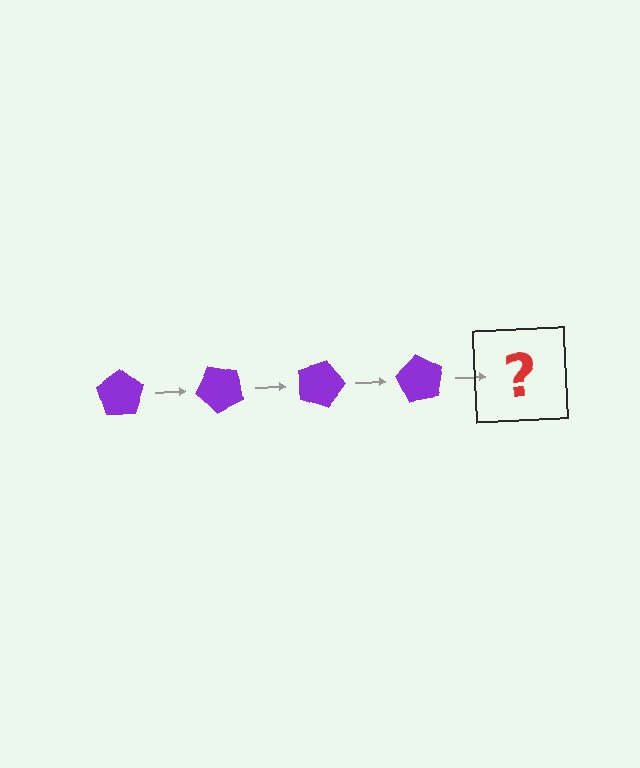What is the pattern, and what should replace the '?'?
The pattern is that the pentagon rotates 45 degrees each step. The '?' should be a purple pentagon rotated 180 degrees.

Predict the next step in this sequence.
The next step is a purple pentagon rotated 180 degrees.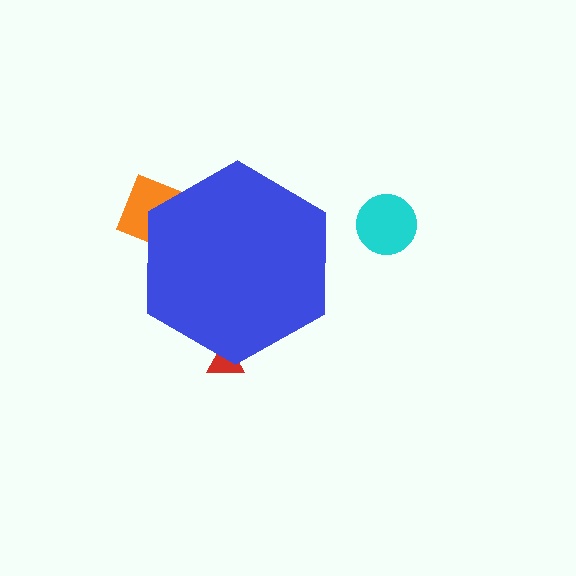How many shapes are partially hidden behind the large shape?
2 shapes are partially hidden.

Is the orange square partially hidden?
Yes, the orange square is partially hidden behind the blue hexagon.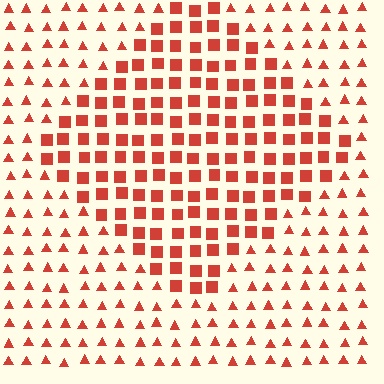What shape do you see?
I see a diamond.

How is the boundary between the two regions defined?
The boundary is defined by a change in element shape: squares inside vs. triangles outside. All elements share the same color and spacing.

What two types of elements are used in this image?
The image uses squares inside the diamond region and triangles outside it.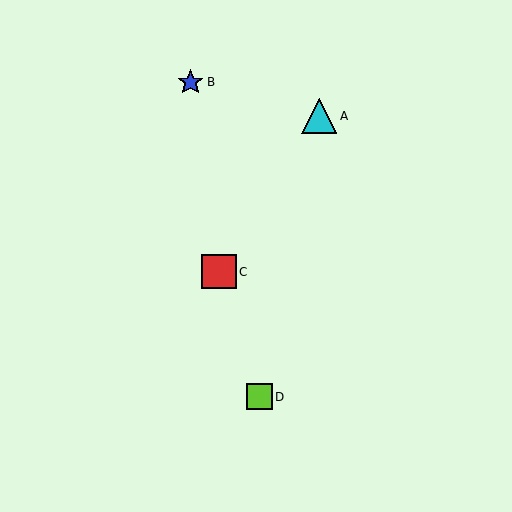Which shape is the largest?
The cyan triangle (labeled A) is the largest.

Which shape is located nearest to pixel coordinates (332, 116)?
The cyan triangle (labeled A) at (319, 116) is nearest to that location.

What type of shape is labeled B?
Shape B is a blue star.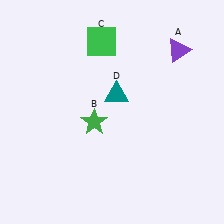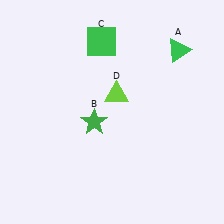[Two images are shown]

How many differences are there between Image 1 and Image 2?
There are 2 differences between the two images.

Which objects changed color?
A changed from purple to green. D changed from teal to lime.